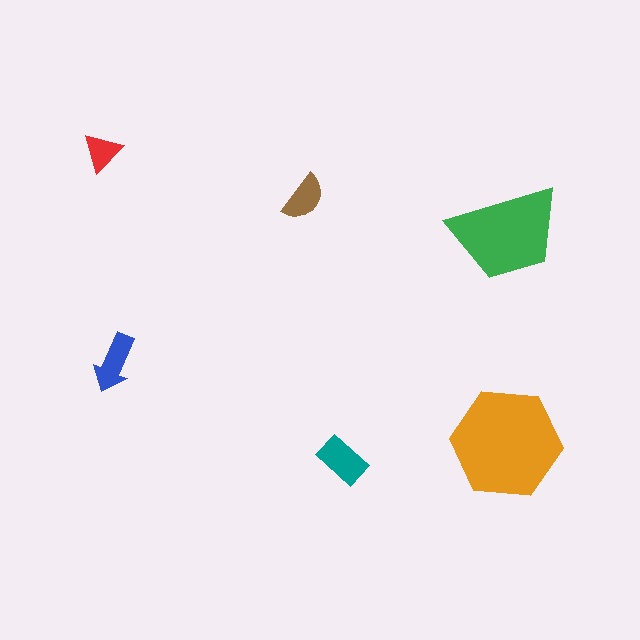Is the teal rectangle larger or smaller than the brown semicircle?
Larger.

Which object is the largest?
The orange hexagon.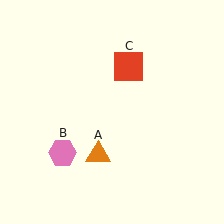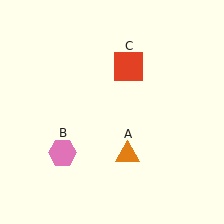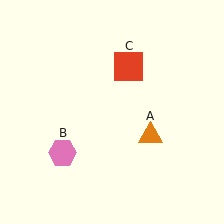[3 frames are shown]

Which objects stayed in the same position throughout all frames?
Pink hexagon (object B) and red square (object C) remained stationary.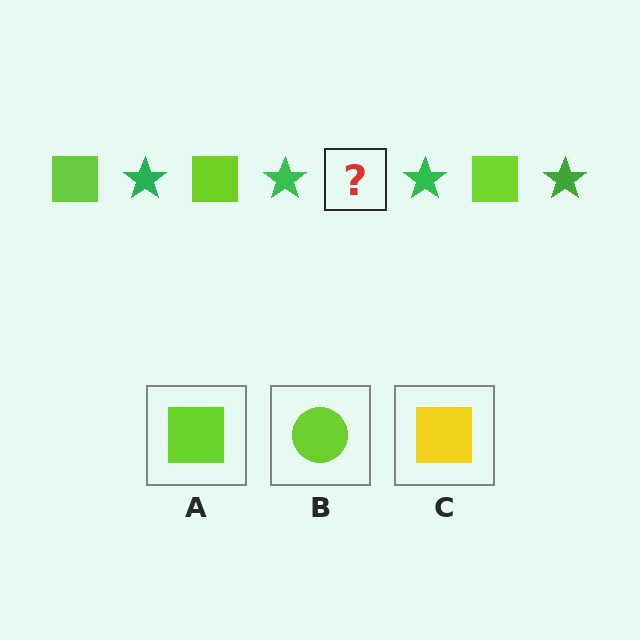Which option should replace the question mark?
Option A.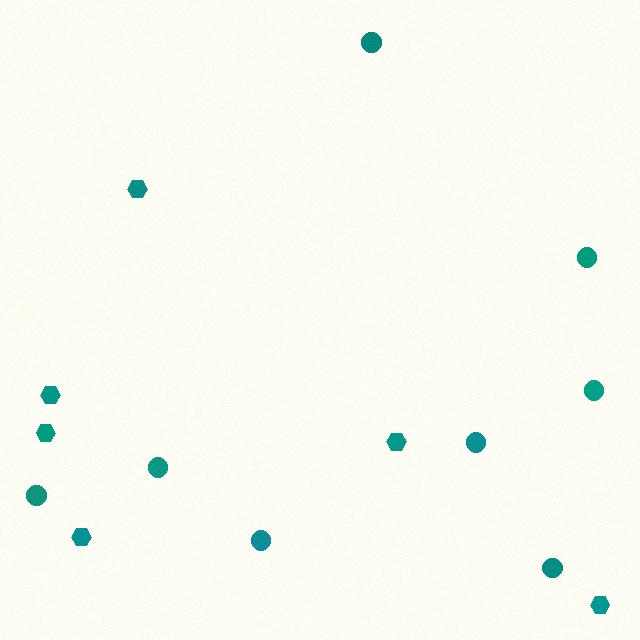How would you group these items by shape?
There are 2 groups: one group of circles (8) and one group of hexagons (6).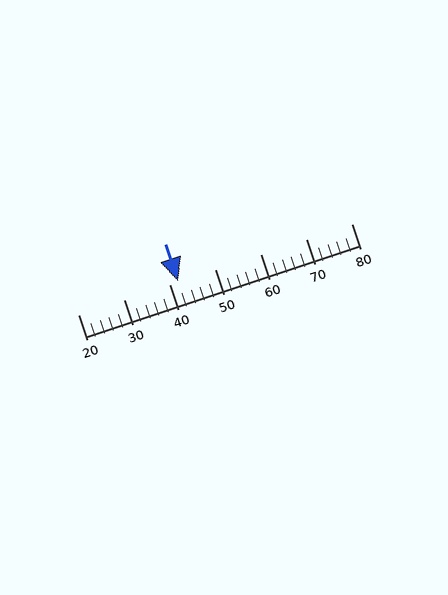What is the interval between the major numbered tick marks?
The major tick marks are spaced 10 units apart.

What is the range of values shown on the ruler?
The ruler shows values from 20 to 80.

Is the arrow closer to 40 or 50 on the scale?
The arrow is closer to 40.